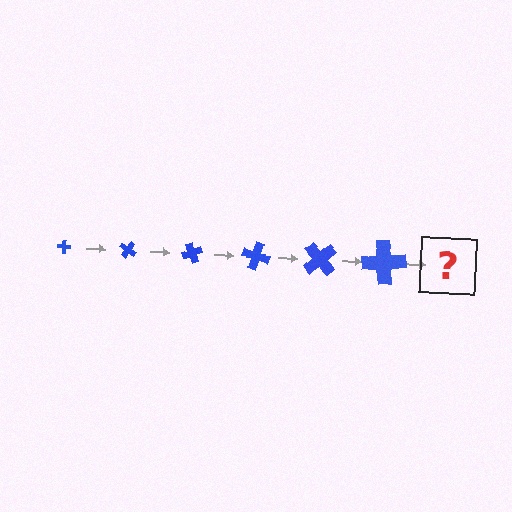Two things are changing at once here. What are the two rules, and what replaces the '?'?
The two rules are that the cross grows larger each step and it rotates 35 degrees each step. The '?' should be a cross, larger than the previous one and rotated 210 degrees from the start.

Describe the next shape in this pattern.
It should be a cross, larger than the previous one and rotated 210 degrees from the start.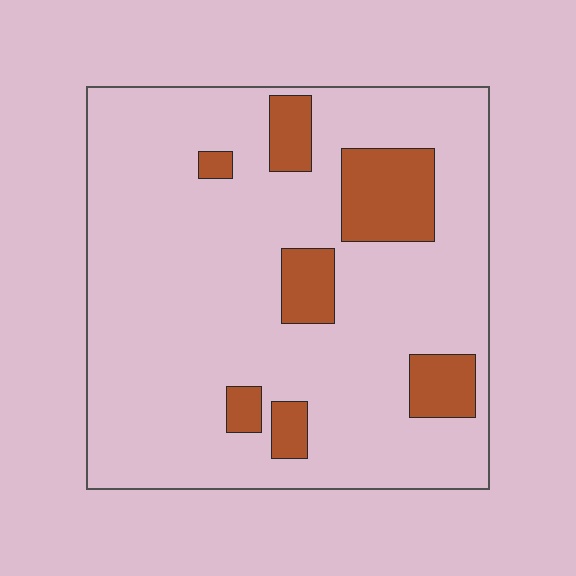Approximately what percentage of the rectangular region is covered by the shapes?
Approximately 15%.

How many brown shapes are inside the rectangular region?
7.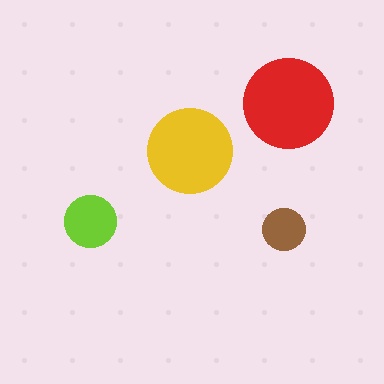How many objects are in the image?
There are 4 objects in the image.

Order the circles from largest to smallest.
the red one, the yellow one, the lime one, the brown one.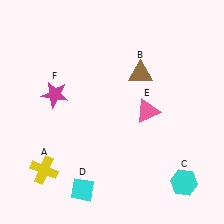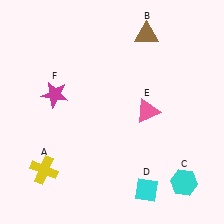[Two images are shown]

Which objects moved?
The objects that moved are: the brown triangle (B), the cyan diamond (D).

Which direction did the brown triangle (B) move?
The brown triangle (B) moved up.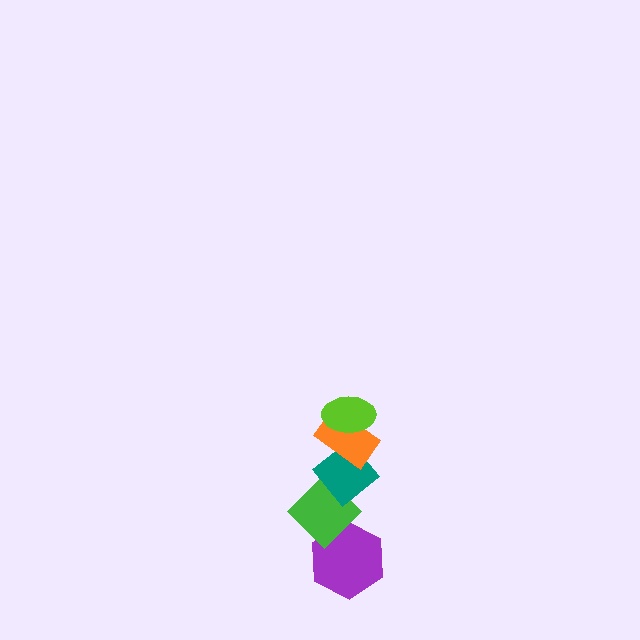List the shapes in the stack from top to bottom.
From top to bottom: the lime ellipse, the orange rectangle, the teal diamond, the green diamond, the purple hexagon.